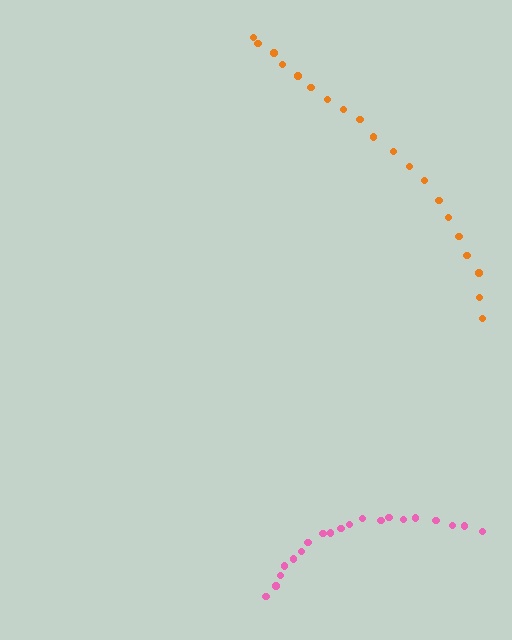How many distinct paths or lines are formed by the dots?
There are 2 distinct paths.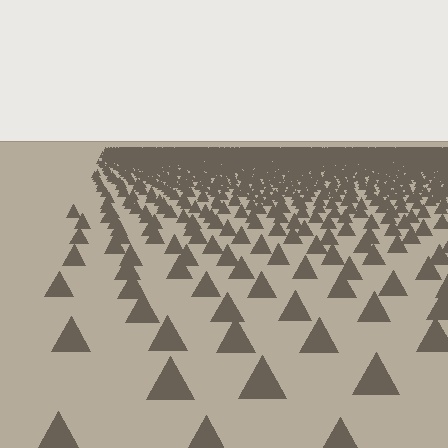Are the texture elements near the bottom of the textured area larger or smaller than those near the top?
Larger. Near the bottom, elements are closer to the viewer and appear at a bigger on-screen size.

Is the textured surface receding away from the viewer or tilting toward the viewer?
The surface is receding away from the viewer. Texture elements get smaller and denser toward the top.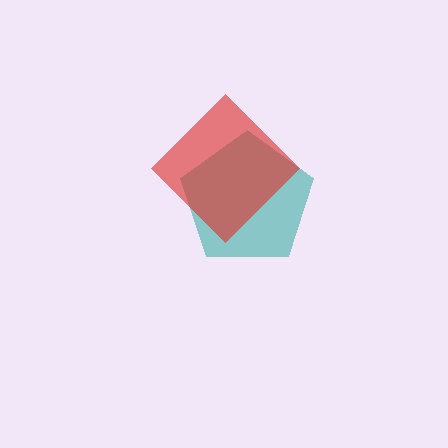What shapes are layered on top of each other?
The layered shapes are: a teal pentagon, a red diamond.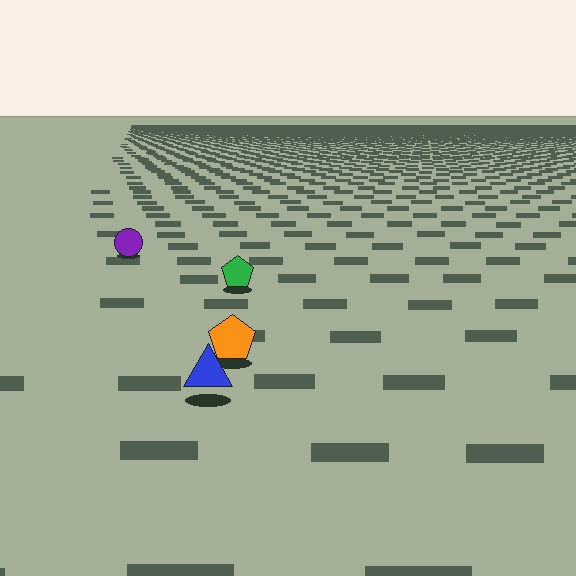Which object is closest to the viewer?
The blue triangle is closest. The texture marks near it are larger and more spread out.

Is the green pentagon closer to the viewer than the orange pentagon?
No. The orange pentagon is closer — you can tell from the texture gradient: the ground texture is coarser near it.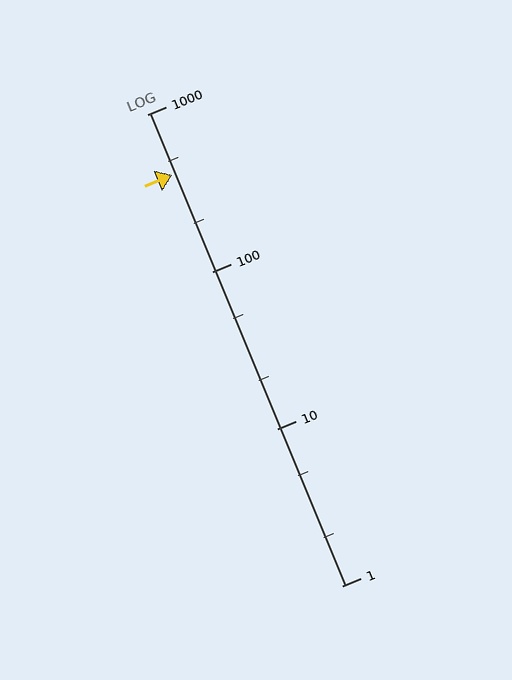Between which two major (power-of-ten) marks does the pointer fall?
The pointer is between 100 and 1000.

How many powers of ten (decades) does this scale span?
The scale spans 3 decades, from 1 to 1000.